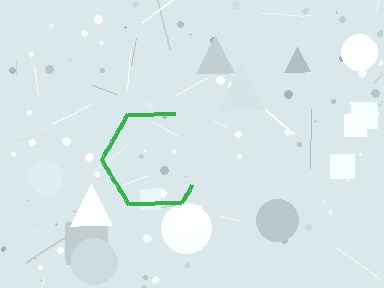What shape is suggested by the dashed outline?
The dashed outline suggests a hexagon.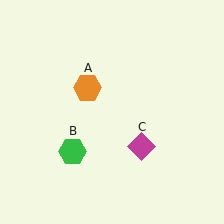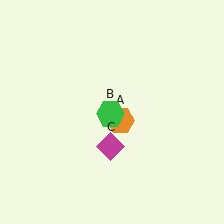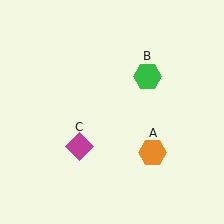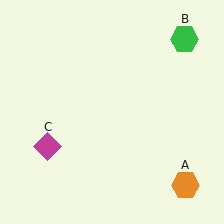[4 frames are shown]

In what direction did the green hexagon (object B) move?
The green hexagon (object B) moved up and to the right.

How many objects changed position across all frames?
3 objects changed position: orange hexagon (object A), green hexagon (object B), magenta diamond (object C).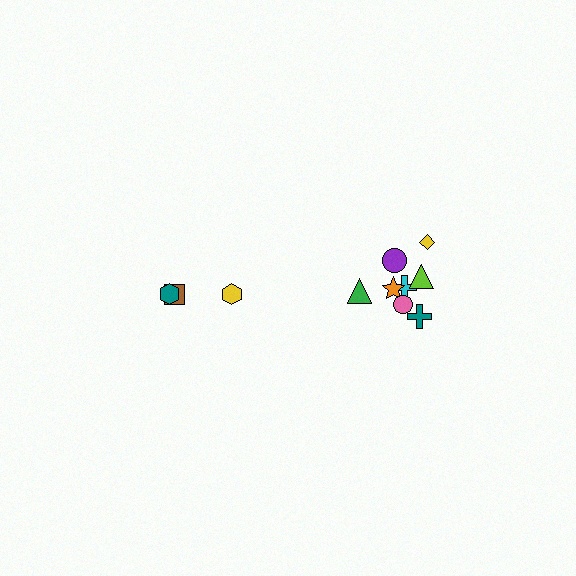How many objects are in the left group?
There are 3 objects.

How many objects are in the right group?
There are 8 objects.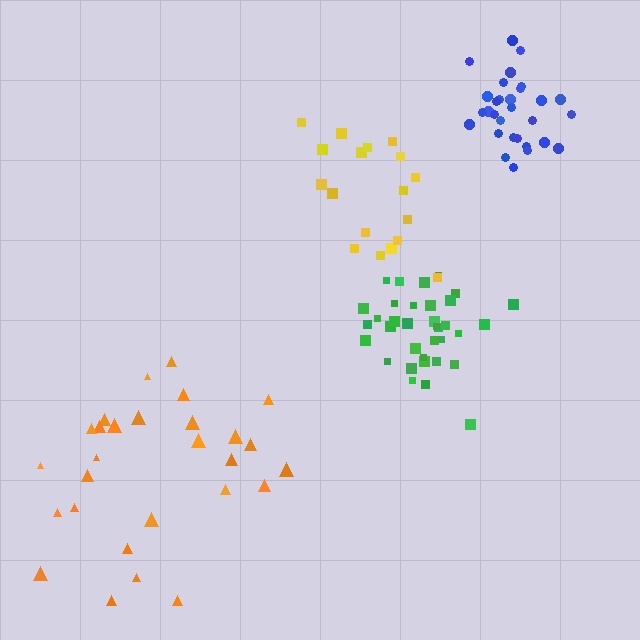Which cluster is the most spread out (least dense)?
Orange.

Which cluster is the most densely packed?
Blue.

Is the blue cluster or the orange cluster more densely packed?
Blue.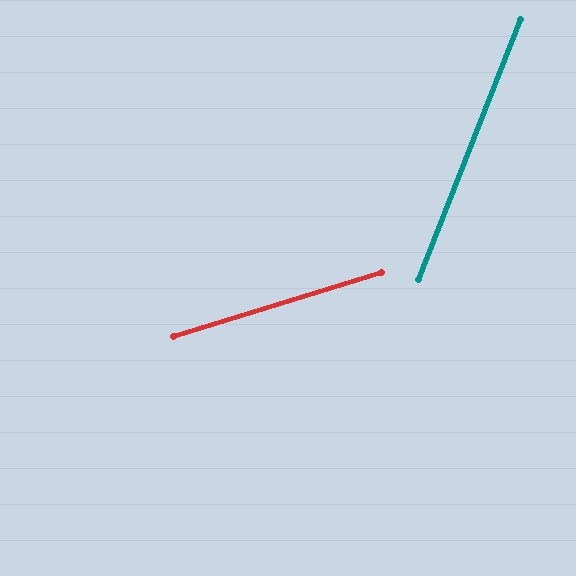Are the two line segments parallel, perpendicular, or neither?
Neither parallel nor perpendicular — they differ by about 52°.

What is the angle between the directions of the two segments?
Approximately 52 degrees.